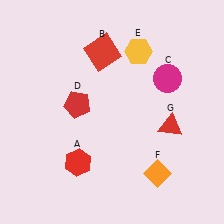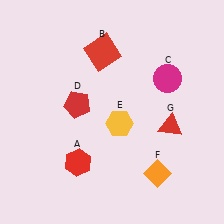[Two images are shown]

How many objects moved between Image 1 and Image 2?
1 object moved between the two images.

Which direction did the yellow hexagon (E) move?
The yellow hexagon (E) moved down.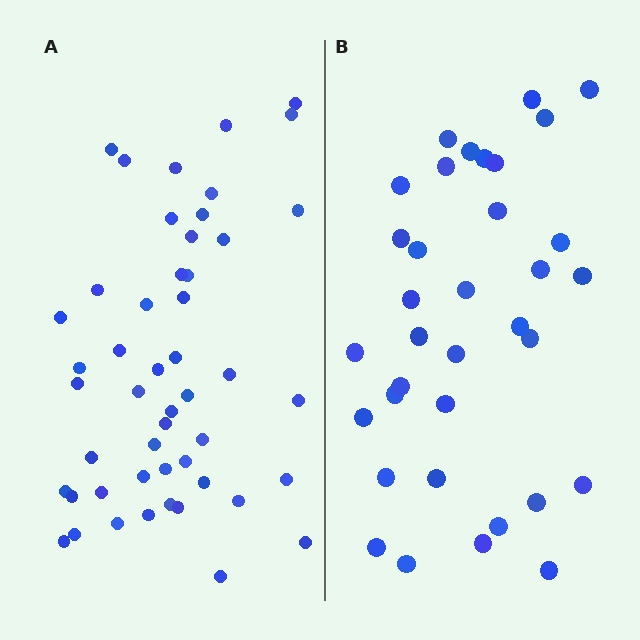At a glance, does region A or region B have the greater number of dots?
Region A (the left region) has more dots.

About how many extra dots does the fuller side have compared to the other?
Region A has approximately 15 more dots than region B.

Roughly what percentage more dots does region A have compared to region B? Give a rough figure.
About 40% more.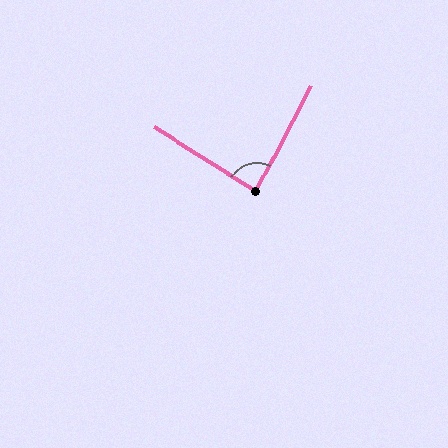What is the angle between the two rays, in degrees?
Approximately 85 degrees.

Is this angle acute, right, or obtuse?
It is approximately a right angle.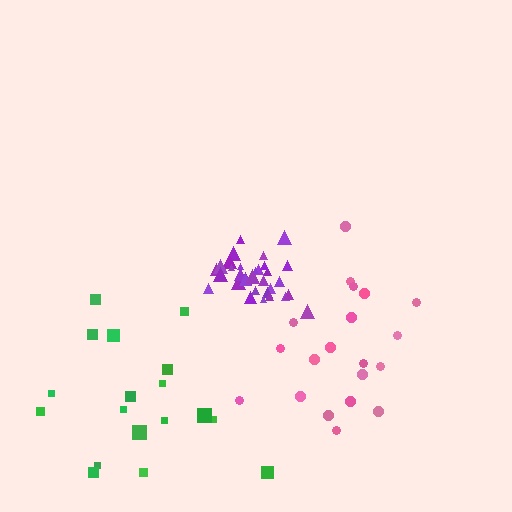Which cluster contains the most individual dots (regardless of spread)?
Purple (32).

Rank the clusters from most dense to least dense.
purple, pink, green.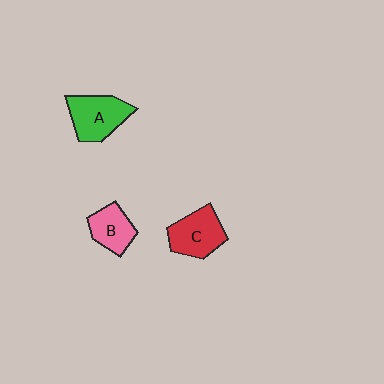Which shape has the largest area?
Shape A (green).